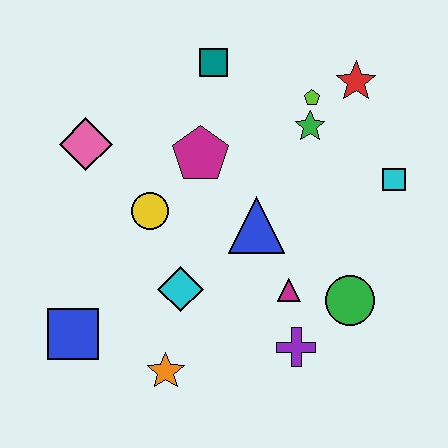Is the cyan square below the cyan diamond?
No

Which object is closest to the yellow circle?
The magenta pentagon is closest to the yellow circle.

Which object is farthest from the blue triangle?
The blue square is farthest from the blue triangle.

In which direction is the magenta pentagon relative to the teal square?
The magenta pentagon is below the teal square.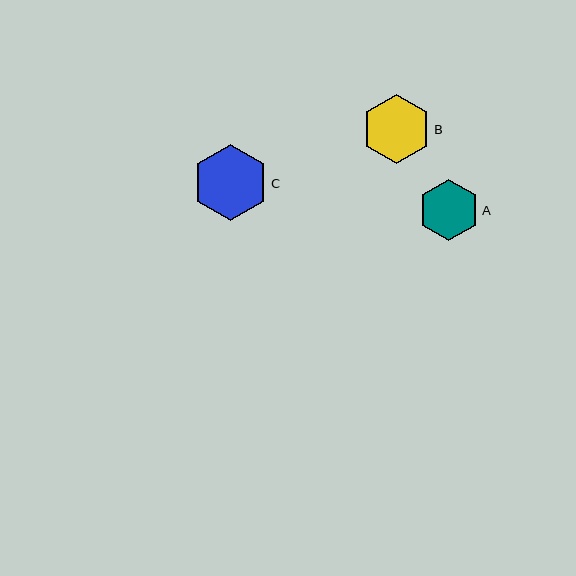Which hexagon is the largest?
Hexagon C is the largest with a size of approximately 76 pixels.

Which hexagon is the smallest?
Hexagon A is the smallest with a size of approximately 61 pixels.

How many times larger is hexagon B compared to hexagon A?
Hexagon B is approximately 1.1 times the size of hexagon A.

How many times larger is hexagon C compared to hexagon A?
Hexagon C is approximately 1.3 times the size of hexagon A.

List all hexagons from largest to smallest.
From largest to smallest: C, B, A.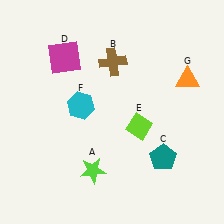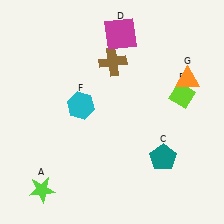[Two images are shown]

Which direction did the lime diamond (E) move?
The lime diamond (E) moved right.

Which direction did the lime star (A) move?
The lime star (A) moved left.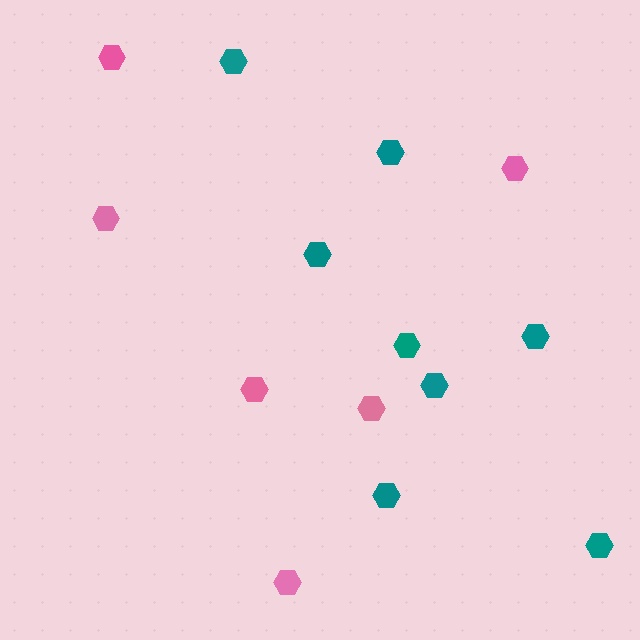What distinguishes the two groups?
There are 2 groups: one group of pink hexagons (6) and one group of teal hexagons (8).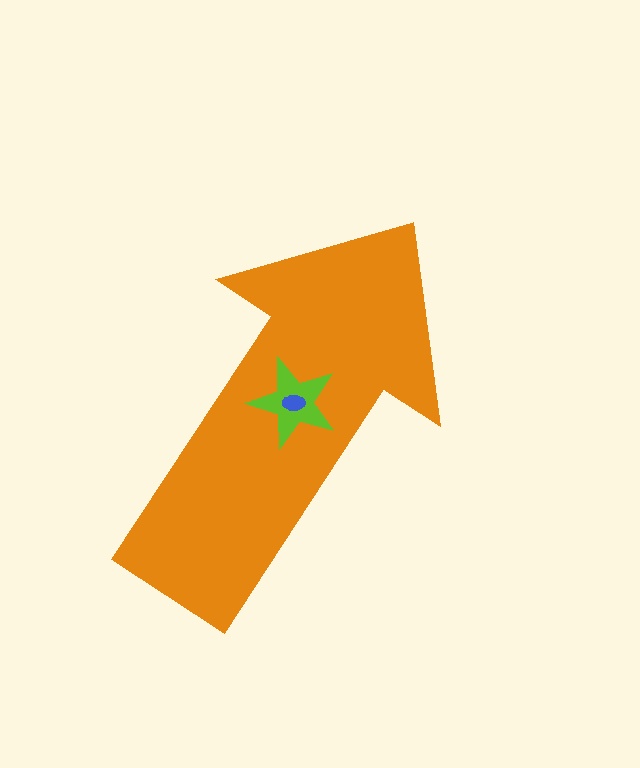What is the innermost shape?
The blue ellipse.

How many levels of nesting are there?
3.